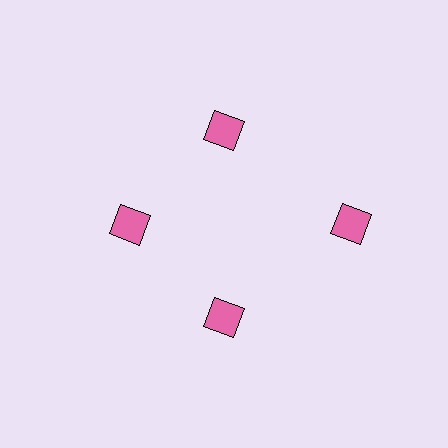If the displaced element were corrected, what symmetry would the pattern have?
It would have 4-fold rotational symmetry — the pattern would map onto itself every 90 degrees.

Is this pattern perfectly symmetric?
No. The 4 pink diamonds are arranged in a ring, but one element near the 3 o'clock position is pushed outward from the center, breaking the 4-fold rotational symmetry.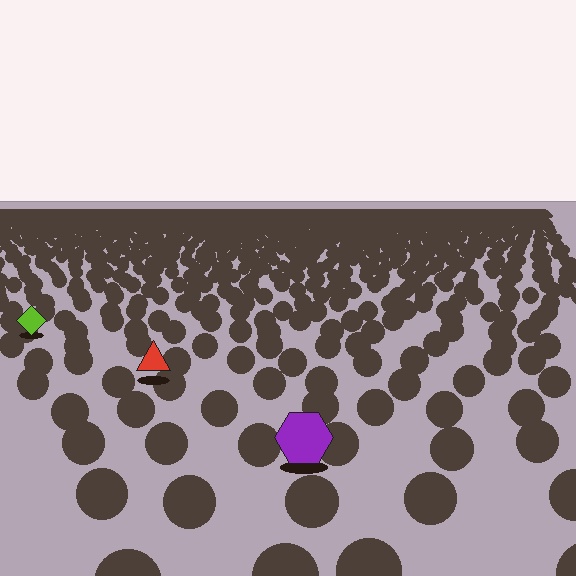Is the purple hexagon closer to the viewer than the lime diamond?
Yes. The purple hexagon is closer — you can tell from the texture gradient: the ground texture is coarser near it.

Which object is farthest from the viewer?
The lime diamond is farthest from the viewer. It appears smaller and the ground texture around it is denser.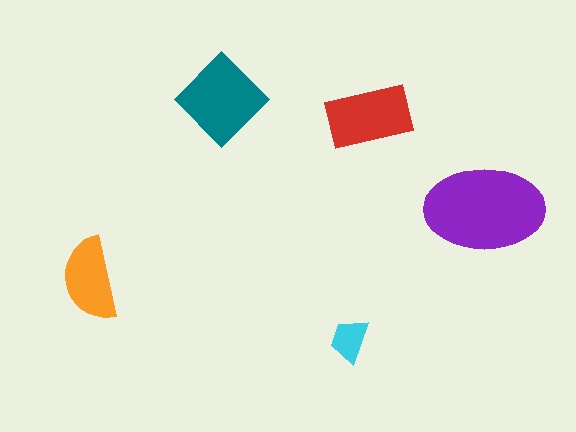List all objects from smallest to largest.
The cyan trapezoid, the orange semicircle, the red rectangle, the teal diamond, the purple ellipse.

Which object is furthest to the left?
The orange semicircle is leftmost.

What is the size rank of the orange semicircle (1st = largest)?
4th.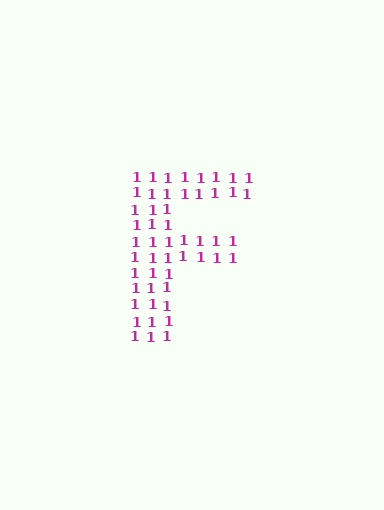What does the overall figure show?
The overall figure shows the letter F.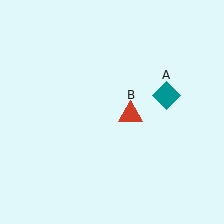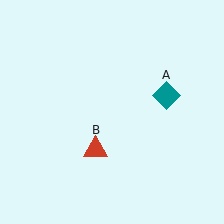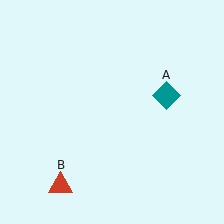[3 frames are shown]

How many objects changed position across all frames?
1 object changed position: red triangle (object B).